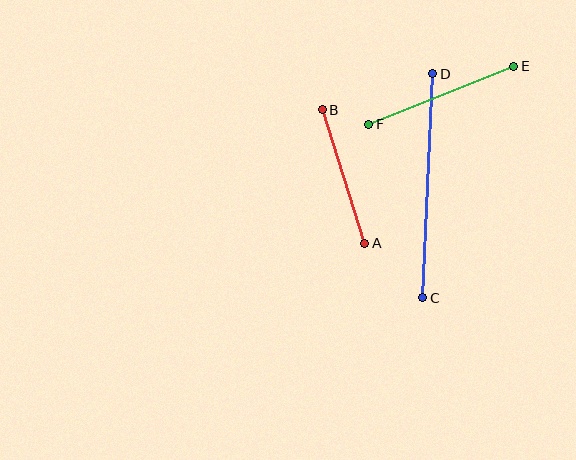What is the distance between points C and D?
The distance is approximately 224 pixels.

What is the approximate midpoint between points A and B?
The midpoint is at approximately (344, 176) pixels.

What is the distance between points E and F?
The distance is approximately 156 pixels.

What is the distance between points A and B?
The distance is approximately 140 pixels.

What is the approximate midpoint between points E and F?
The midpoint is at approximately (441, 95) pixels.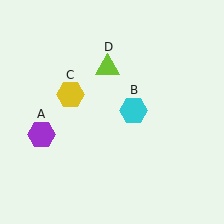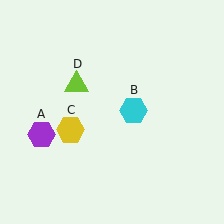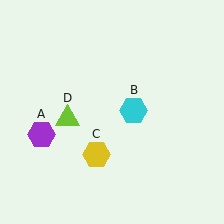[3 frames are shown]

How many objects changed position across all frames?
2 objects changed position: yellow hexagon (object C), lime triangle (object D).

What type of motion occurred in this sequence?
The yellow hexagon (object C), lime triangle (object D) rotated counterclockwise around the center of the scene.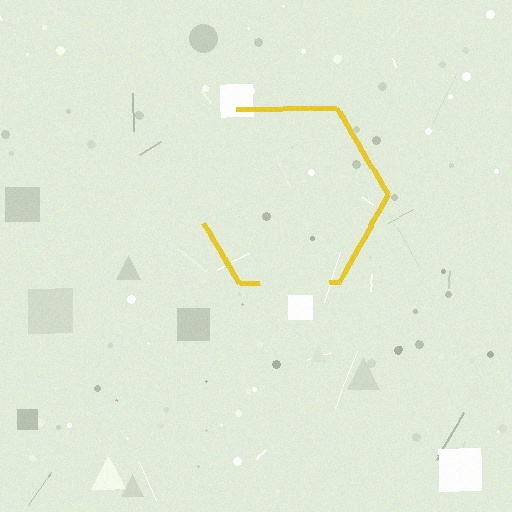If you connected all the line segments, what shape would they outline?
They would outline a hexagon.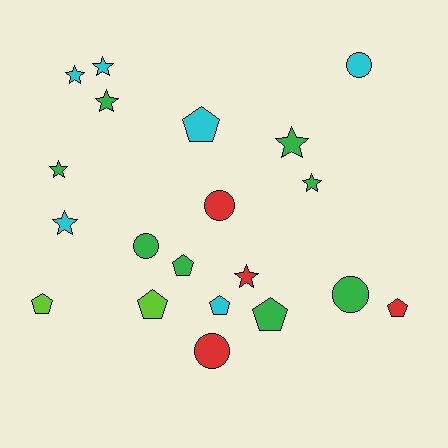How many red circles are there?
There are 2 red circles.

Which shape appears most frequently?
Star, with 8 objects.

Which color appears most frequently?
Green, with 8 objects.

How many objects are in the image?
There are 20 objects.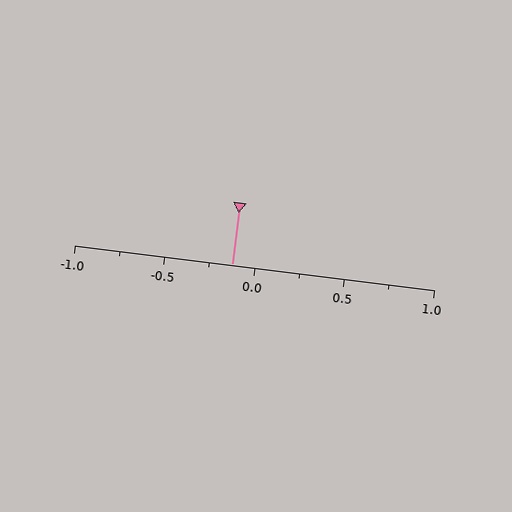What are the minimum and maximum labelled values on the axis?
The axis runs from -1.0 to 1.0.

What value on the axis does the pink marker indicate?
The marker indicates approximately -0.12.